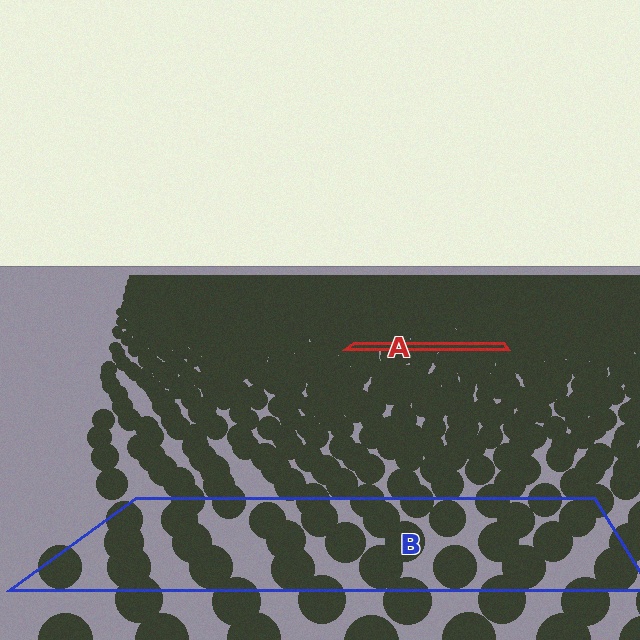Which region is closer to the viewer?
Region B is closer. The texture elements there are larger and more spread out.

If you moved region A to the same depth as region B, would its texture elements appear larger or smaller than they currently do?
They would appear larger. At a closer depth, the same texture elements are projected at a bigger on-screen size.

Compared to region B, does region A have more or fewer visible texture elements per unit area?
Region A has more texture elements per unit area — they are packed more densely because it is farther away.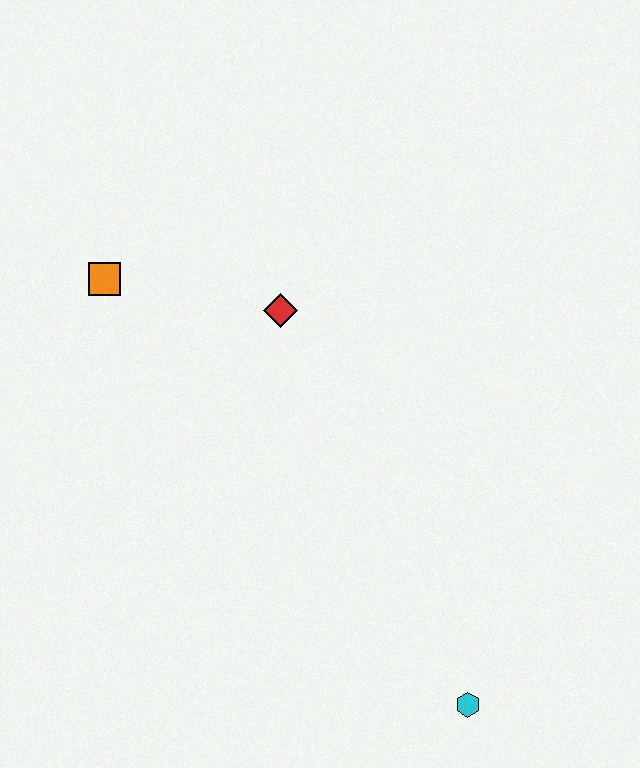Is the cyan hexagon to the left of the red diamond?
No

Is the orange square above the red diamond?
Yes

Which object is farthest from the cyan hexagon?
The orange square is farthest from the cyan hexagon.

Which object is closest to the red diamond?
The orange square is closest to the red diamond.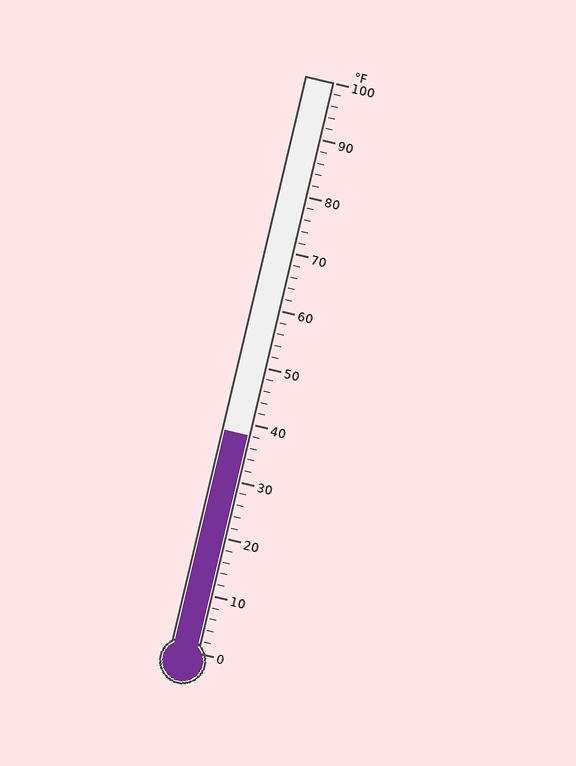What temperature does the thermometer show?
The thermometer shows approximately 38°F.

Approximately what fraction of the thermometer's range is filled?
The thermometer is filled to approximately 40% of its range.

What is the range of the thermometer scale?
The thermometer scale ranges from 0°F to 100°F.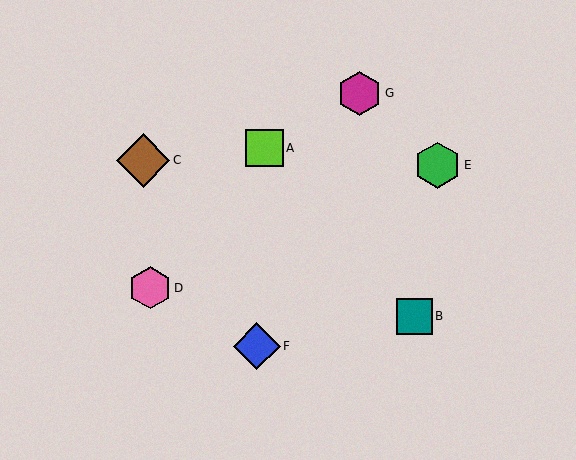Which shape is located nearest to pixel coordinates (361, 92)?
The magenta hexagon (labeled G) at (360, 93) is nearest to that location.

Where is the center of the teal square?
The center of the teal square is at (414, 316).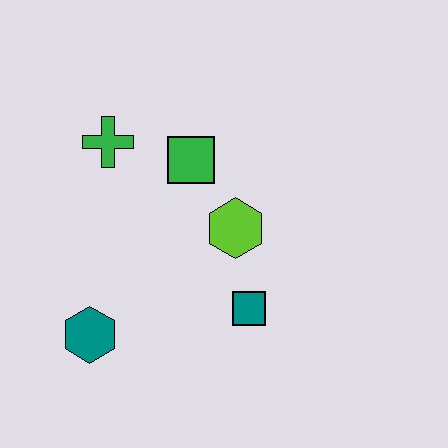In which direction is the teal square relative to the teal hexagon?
The teal square is to the right of the teal hexagon.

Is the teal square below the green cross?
Yes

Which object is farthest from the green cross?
The teal square is farthest from the green cross.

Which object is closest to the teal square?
The lime hexagon is closest to the teal square.